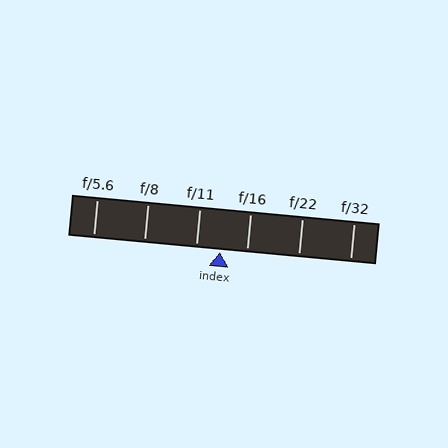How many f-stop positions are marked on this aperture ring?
There are 6 f-stop positions marked.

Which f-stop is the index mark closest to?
The index mark is closest to f/11.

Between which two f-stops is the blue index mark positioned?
The index mark is between f/11 and f/16.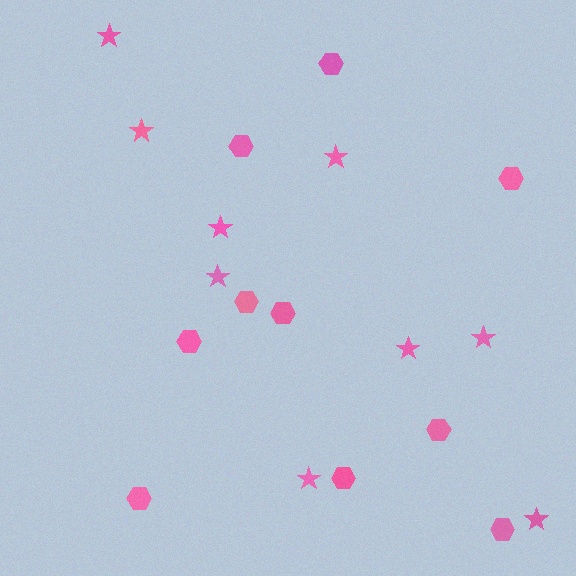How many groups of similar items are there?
There are 2 groups: one group of stars (9) and one group of hexagons (10).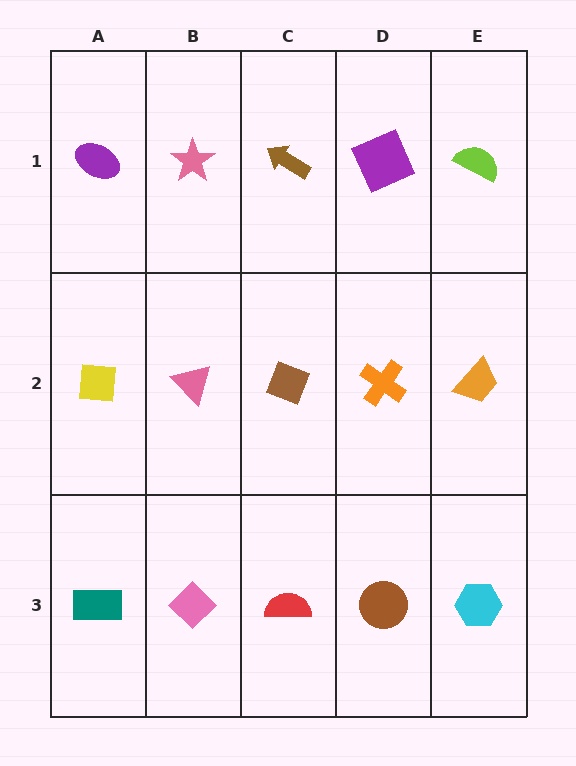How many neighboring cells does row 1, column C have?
3.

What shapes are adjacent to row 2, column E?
A lime semicircle (row 1, column E), a cyan hexagon (row 3, column E), an orange cross (row 2, column D).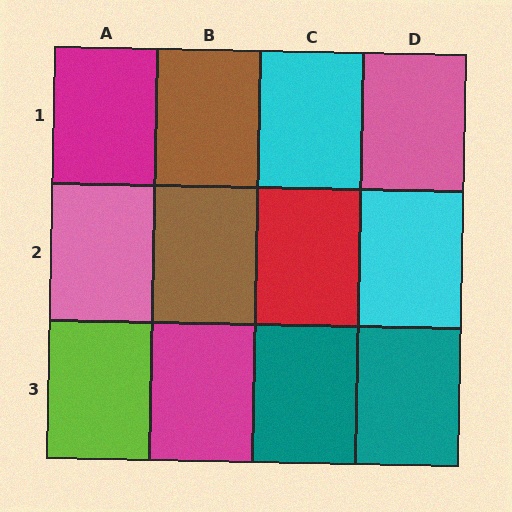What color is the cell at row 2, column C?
Red.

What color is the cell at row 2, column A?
Pink.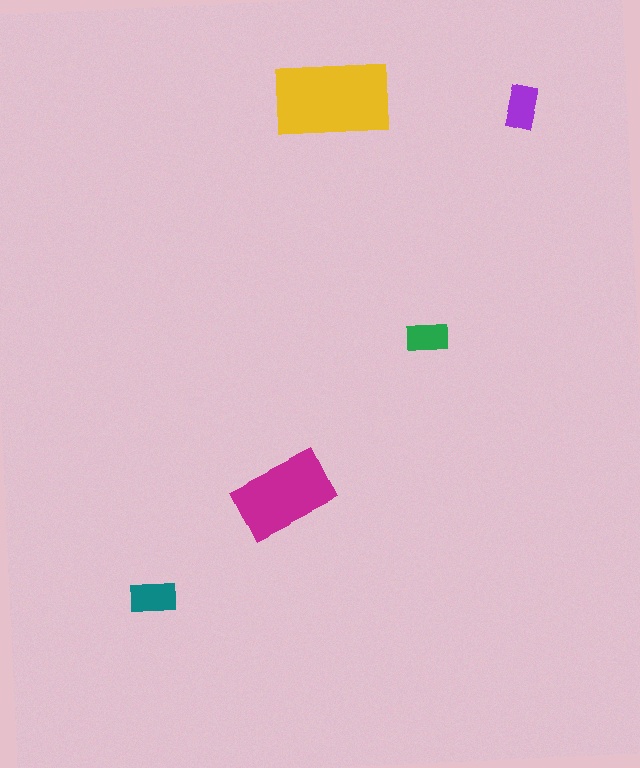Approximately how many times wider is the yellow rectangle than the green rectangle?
About 3 times wider.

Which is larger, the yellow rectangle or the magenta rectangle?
The yellow one.